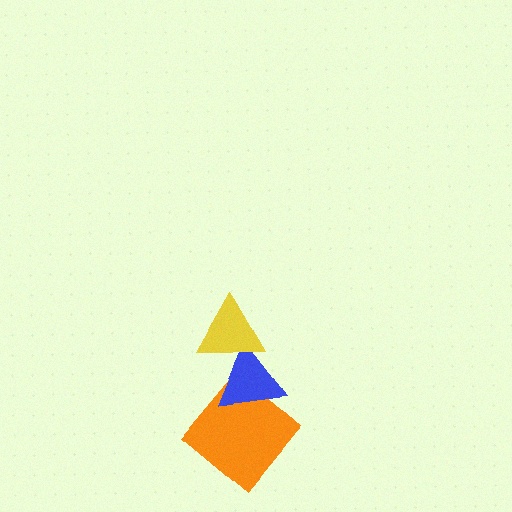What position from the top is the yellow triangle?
The yellow triangle is 1st from the top.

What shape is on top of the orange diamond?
The blue triangle is on top of the orange diamond.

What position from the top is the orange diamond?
The orange diamond is 3rd from the top.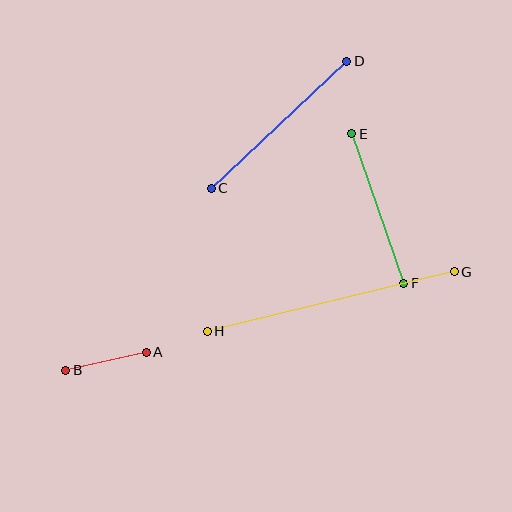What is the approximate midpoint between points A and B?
The midpoint is at approximately (106, 361) pixels.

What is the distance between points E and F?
The distance is approximately 158 pixels.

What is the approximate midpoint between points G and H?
The midpoint is at approximately (331, 301) pixels.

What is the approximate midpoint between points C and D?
The midpoint is at approximately (279, 125) pixels.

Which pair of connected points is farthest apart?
Points G and H are farthest apart.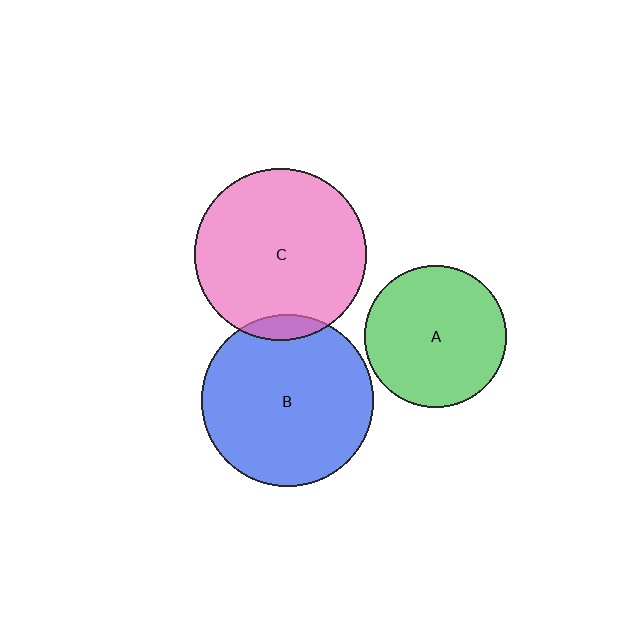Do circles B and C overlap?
Yes.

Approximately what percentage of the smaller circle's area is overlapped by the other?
Approximately 5%.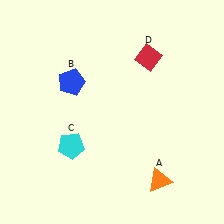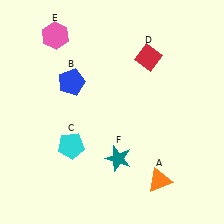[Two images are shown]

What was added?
A pink hexagon (E), a teal star (F) were added in Image 2.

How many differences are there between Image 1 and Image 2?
There are 2 differences between the two images.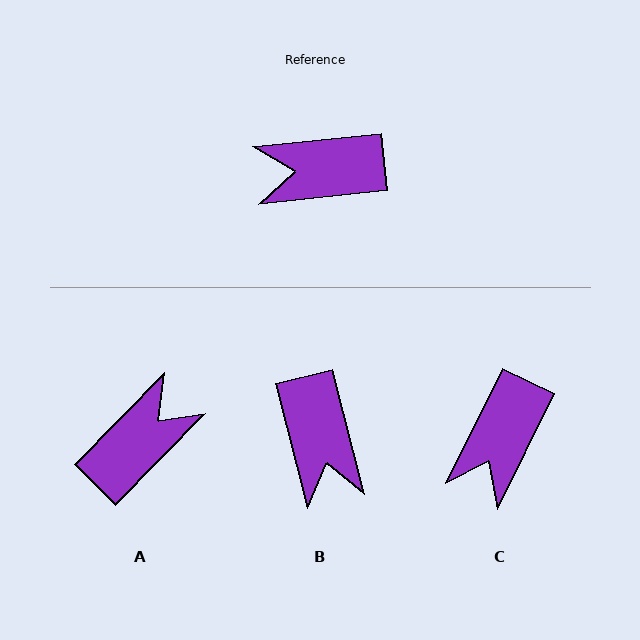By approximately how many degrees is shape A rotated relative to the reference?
Approximately 141 degrees clockwise.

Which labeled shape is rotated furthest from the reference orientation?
A, about 141 degrees away.